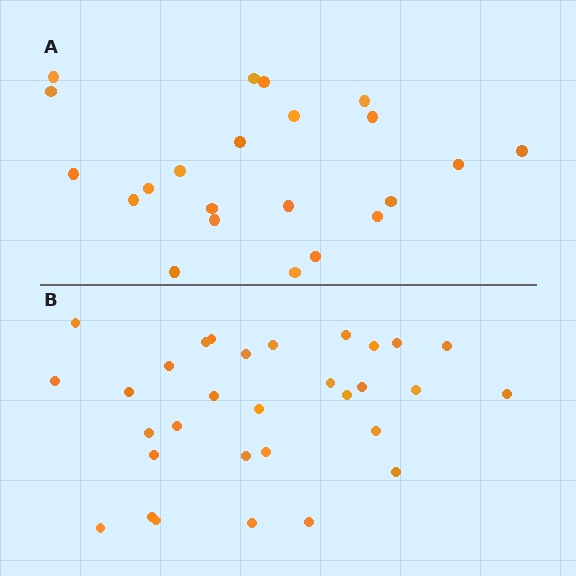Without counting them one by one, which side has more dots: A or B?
Region B (the bottom region) has more dots.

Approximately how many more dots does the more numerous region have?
Region B has roughly 8 or so more dots than region A.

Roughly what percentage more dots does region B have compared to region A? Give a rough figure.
About 40% more.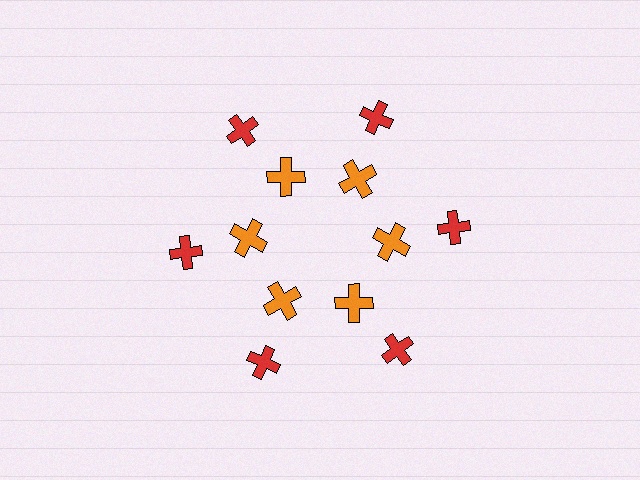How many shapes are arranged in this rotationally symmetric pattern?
There are 12 shapes, arranged in 6 groups of 2.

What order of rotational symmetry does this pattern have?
This pattern has 6-fold rotational symmetry.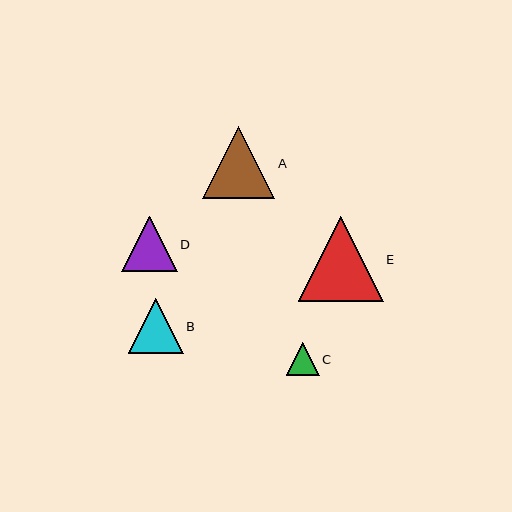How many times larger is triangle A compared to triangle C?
Triangle A is approximately 2.2 times the size of triangle C.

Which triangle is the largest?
Triangle E is the largest with a size of approximately 85 pixels.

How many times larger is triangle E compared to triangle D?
Triangle E is approximately 1.5 times the size of triangle D.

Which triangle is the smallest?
Triangle C is the smallest with a size of approximately 33 pixels.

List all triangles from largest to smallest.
From largest to smallest: E, A, D, B, C.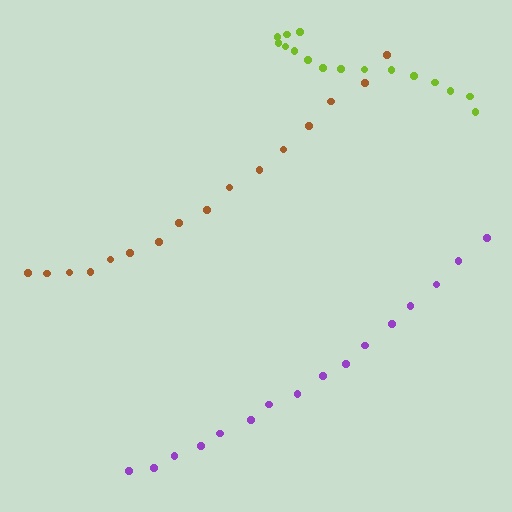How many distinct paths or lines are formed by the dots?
There are 3 distinct paths.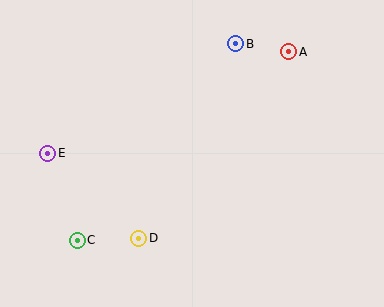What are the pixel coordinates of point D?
Point D is at (139, 238).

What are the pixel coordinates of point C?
Point C is at (77, 240).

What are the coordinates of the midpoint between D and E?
The midpoint between D and E is at (93, 196).